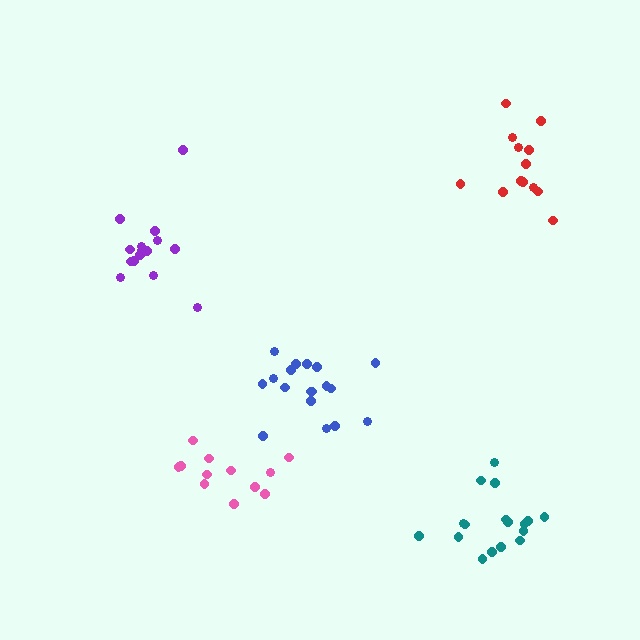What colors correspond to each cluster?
The clusters are colored: blue, teal, purple, red, pink.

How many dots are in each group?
Group 1: 18 dots, Group 2: 17 dots, Group 3: 15 dots, Group 4: 13 dots, Group 5: 12 dots (75 total).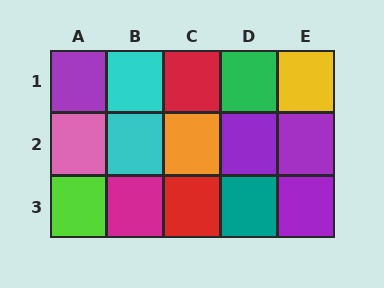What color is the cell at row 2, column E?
Purple.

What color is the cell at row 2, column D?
Purple.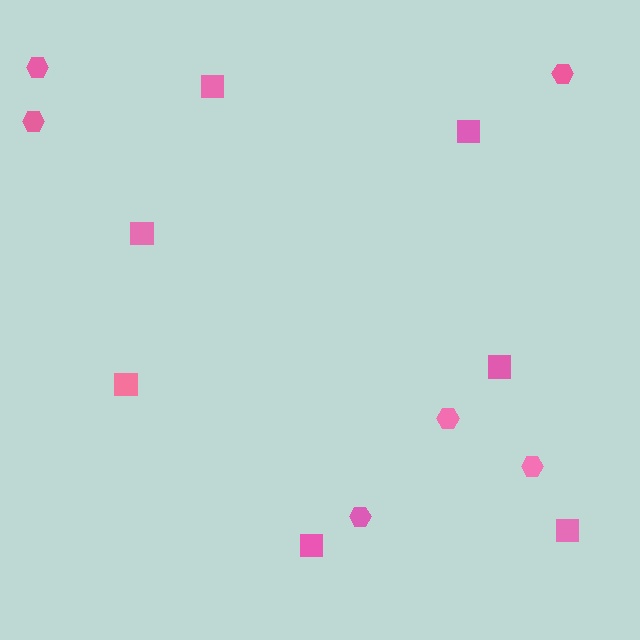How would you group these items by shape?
There are 2 groups: one group of hexagons (6) and one group of squares (7).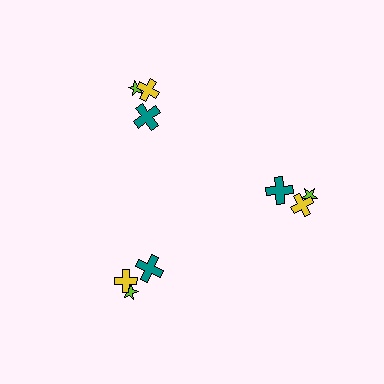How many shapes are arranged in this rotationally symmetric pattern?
There are 9 shapes, arranged in 3 groups of 3.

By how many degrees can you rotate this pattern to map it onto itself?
The pattern maps onto itself every 120 degrees of rotation.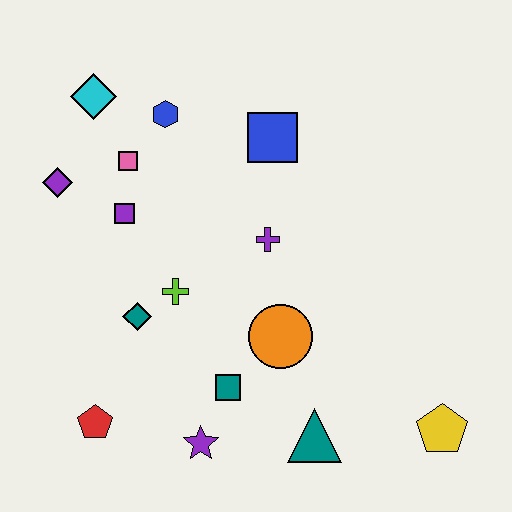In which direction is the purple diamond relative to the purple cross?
The purple diamond is to the left of the purple cross.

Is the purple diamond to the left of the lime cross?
Yes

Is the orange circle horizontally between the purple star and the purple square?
No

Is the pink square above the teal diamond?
Yes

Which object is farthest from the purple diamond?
The yellow pentagon is farthest from the purple diamond.